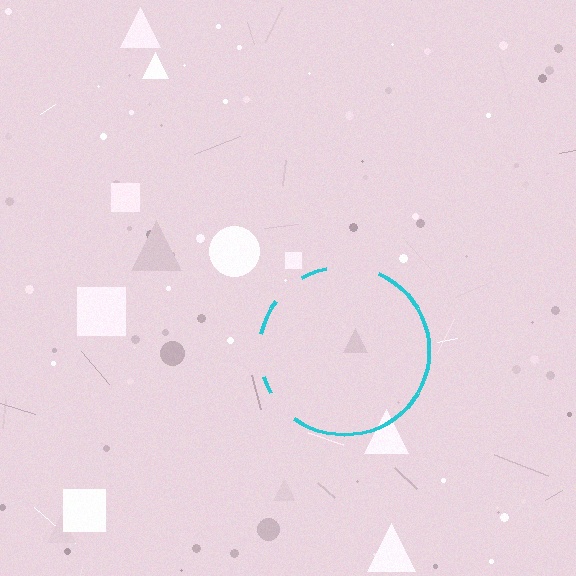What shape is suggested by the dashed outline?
The dashed outline suggests a circle.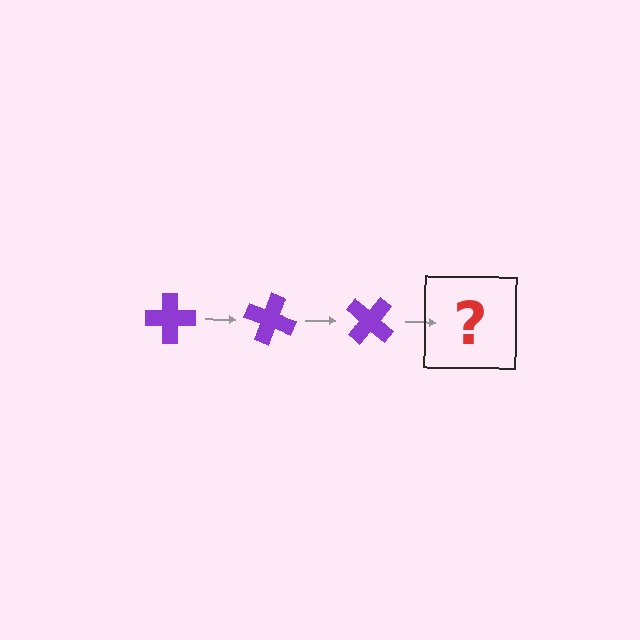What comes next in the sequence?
The next element should be a purple cross rotated 60 degrees.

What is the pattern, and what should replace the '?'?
The pattern is that the cross rotates 20 degrees each step. The '?' should be a purple cross rotated 60 degrees.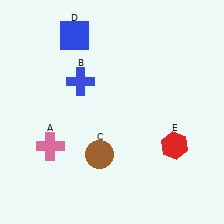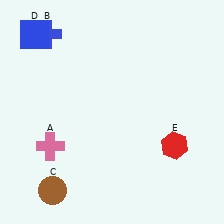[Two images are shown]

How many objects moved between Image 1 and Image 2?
3 objects moved between the two images.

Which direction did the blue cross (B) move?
The blue cross (B) moved up.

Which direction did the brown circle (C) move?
The brown circle (C) moved left.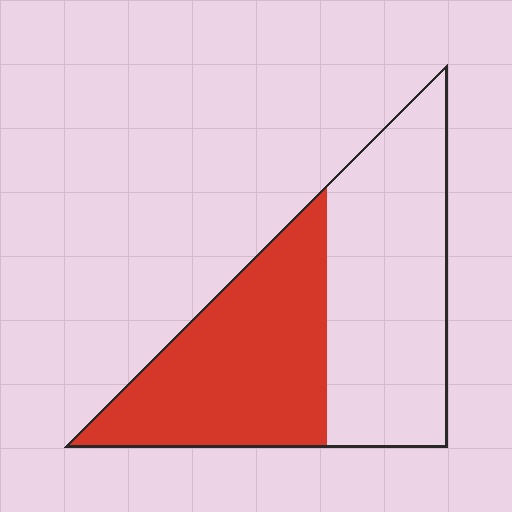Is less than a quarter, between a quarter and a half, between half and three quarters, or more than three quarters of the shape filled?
Between a quarter and a half.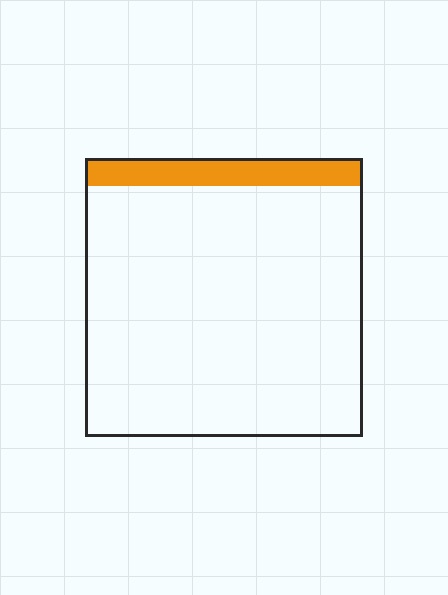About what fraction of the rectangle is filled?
About one tenth (1/10).